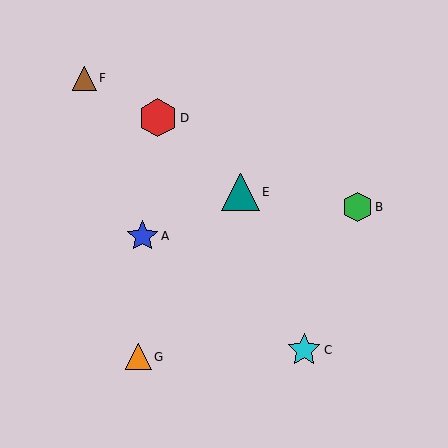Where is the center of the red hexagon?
The center of the red hexagon is at (158, 118).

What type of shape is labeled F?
Shape F is a brown triangle.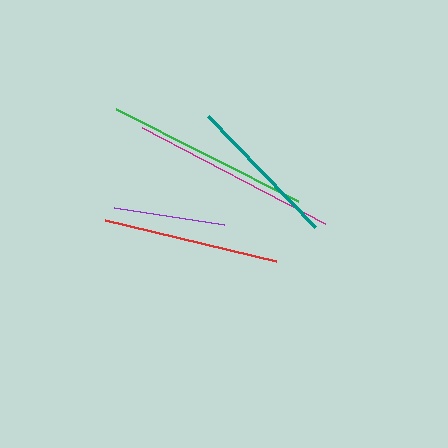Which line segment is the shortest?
The purple line is the shortest at approximately 111 pixels.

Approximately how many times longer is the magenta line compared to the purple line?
The magenta line is approximately 1.9 times the length of the purple line.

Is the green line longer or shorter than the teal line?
The green line is longer than the teal line.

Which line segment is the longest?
The magenta line is the longest at approximately 206 pixels.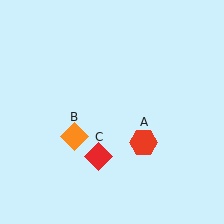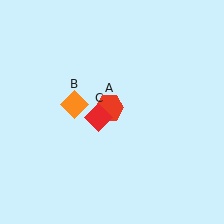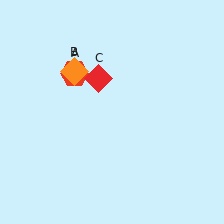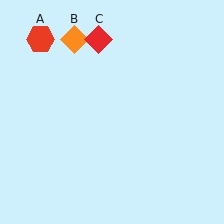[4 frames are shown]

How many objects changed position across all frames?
3 objects changed position: red hexagon (object A), orange diamond (object B), red diamond (object C).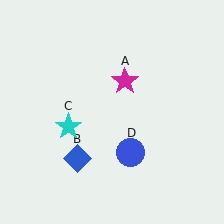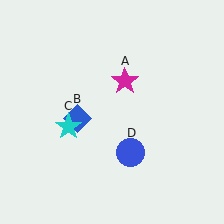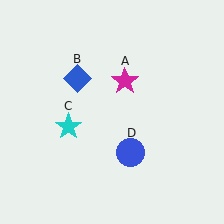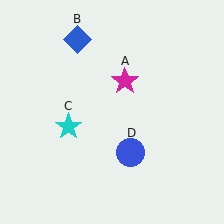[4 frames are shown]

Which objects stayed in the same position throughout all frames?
Magenta star (object A) and cyan star (object C) and blue circle (object D) remained stationary.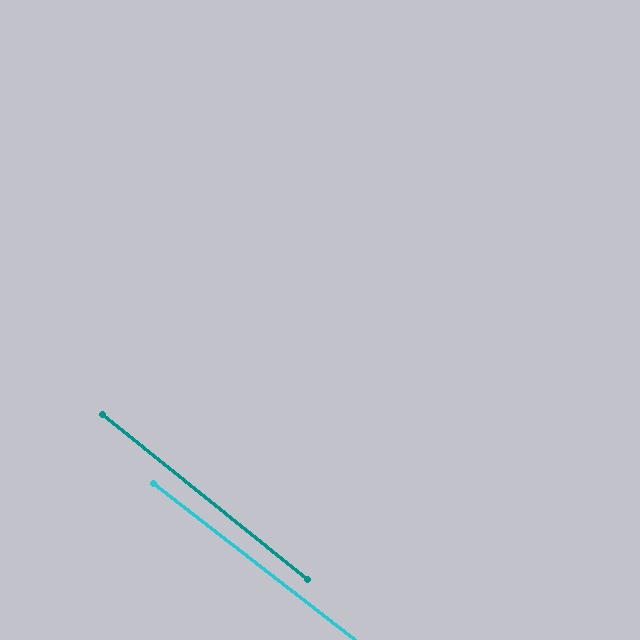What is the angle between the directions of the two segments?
Approximately 1 degree.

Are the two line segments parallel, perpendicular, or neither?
Parallel — their directions differ by only 1.0°.